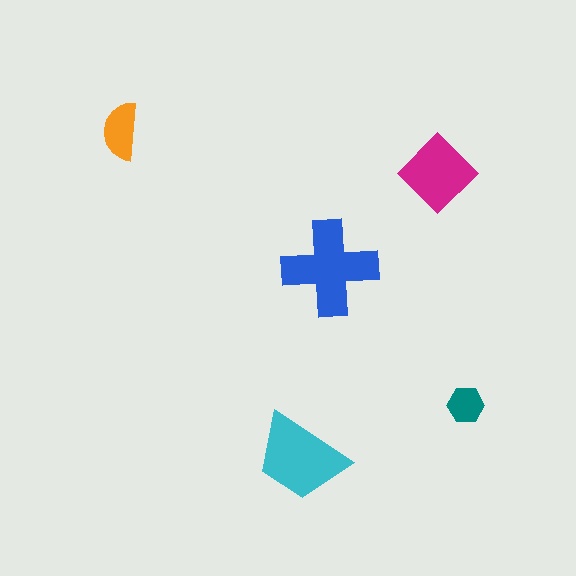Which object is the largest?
The blue cross.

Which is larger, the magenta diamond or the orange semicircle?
The magenta diamond.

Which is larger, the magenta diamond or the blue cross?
The blue cross.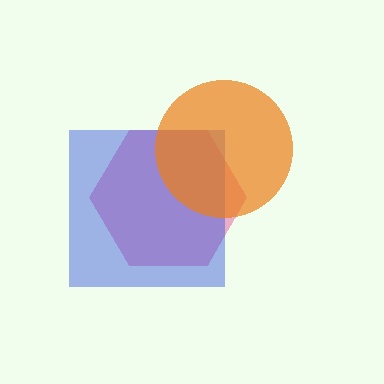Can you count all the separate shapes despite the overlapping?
Yes, there are 3 separate shapes.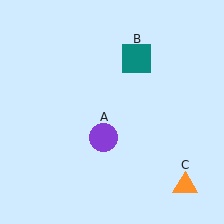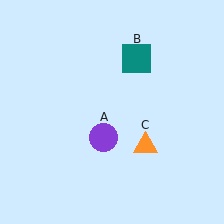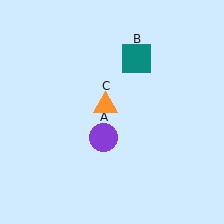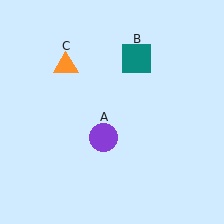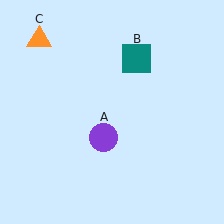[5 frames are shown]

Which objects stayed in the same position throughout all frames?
Purple circle (object A) and teal square (object B) remained stationary.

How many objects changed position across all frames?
1 object changed position: orange triangle (object C).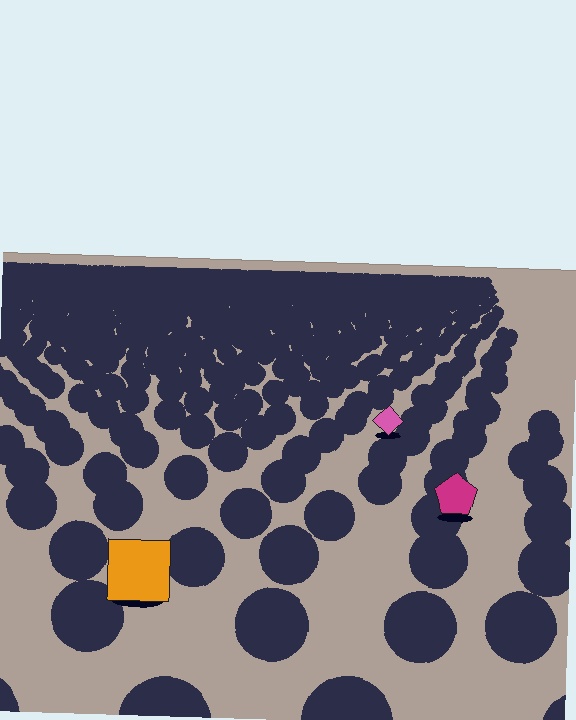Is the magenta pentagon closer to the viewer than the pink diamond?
Yes. The magenta pentagon is closer — you can tell from the texture gradient: the ground texture is coarser near it.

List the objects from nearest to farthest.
From nearest to farthest: the orange square, the magenta pentagon, the pink diamond.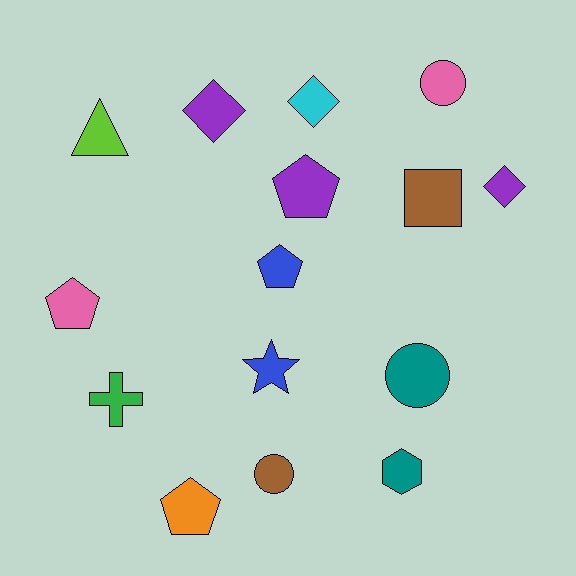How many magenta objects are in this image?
There are no magenta objects.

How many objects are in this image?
There are 15 objects.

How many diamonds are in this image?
There are 3 diamonds.